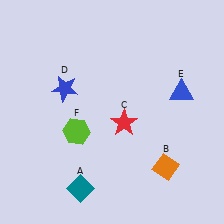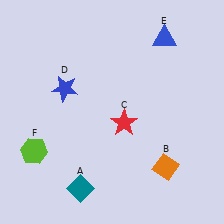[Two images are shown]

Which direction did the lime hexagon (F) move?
The lime hexagon (F) moved left.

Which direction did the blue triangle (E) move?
The blue triangle (E) moved up.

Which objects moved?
The objects that moved are: the blue triangle (E), the lime hexagon (F).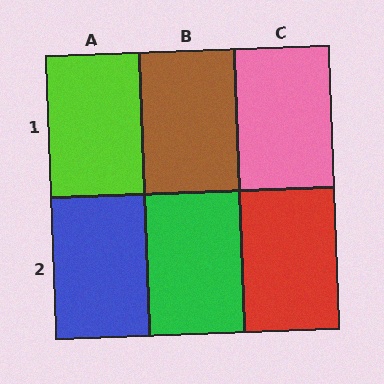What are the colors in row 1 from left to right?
Lime, brown, pink.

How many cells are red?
1 cell is red.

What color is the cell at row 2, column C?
Red.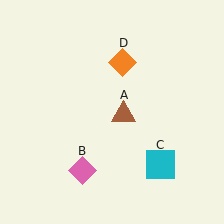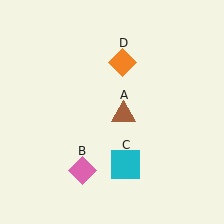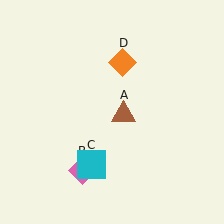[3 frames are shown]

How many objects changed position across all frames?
1 object changed position: cyan square (object C).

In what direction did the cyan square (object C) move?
The cyan square (object C) moved left.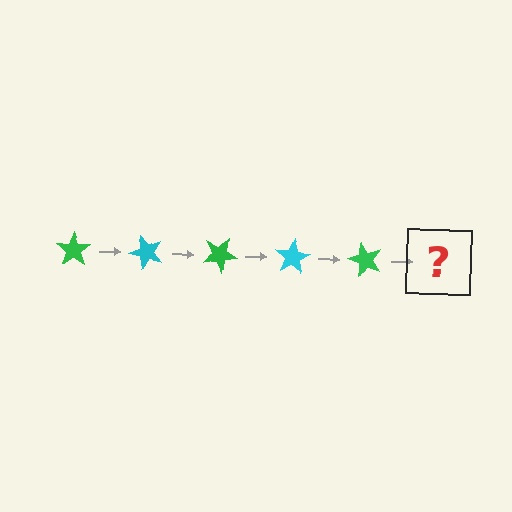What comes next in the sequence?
The next element should be a cyan star, rotated 250 degrees from the start.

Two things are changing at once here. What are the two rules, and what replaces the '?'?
The two rules are that it rotates 50 degrees each step and the color cycles through green and cyan. The '?' should be a cyan star, rotated 250 degrees from the start.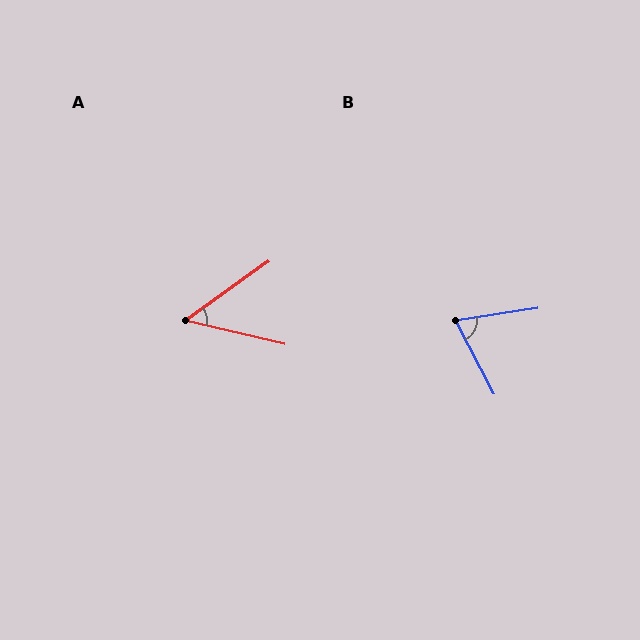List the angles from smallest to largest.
A (49°), B (71°).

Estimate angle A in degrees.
Approximately 49 degrees.